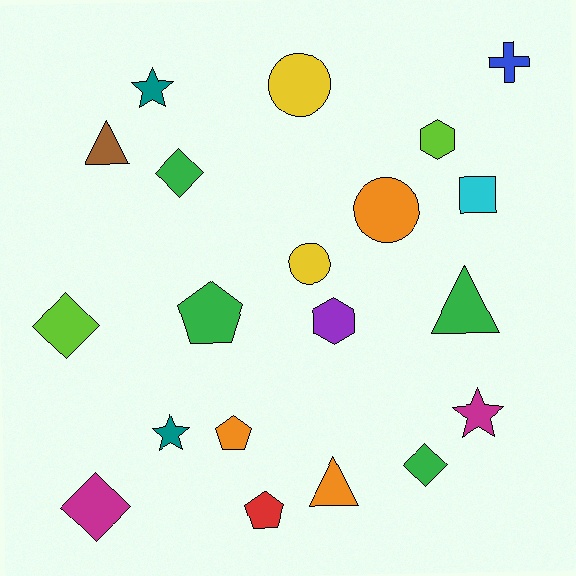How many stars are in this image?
There are 3 stars.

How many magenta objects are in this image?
There are 2 magenta objects.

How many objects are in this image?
There are 20 objects.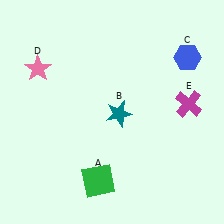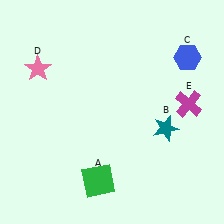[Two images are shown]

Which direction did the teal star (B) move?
The teal star (B) moved right.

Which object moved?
The teal star (B) moved right.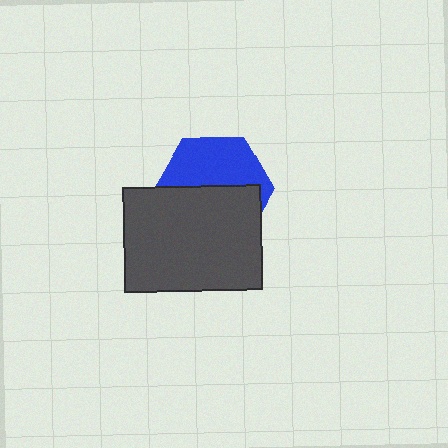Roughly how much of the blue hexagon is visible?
About half of it is visible (roughly 47%).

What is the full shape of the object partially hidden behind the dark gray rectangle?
The partially hidden object is a blue hexagon.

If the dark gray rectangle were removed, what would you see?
You would see the complete blue hexagon.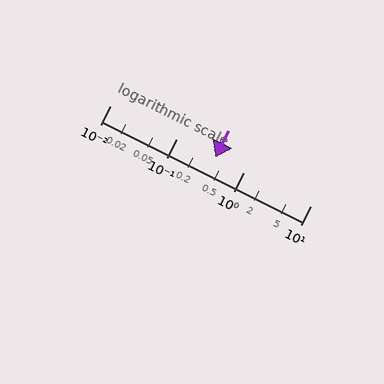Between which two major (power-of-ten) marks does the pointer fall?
The pointer is between 0.1 and 1.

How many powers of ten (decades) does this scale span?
The scale spans 3 decades, from 0.01 to 10.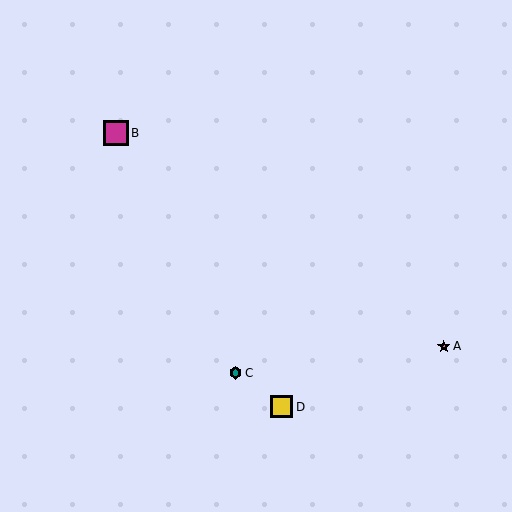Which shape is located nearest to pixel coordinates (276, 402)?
The yellow square (labeled D) at (282, 407) is nearest to that location.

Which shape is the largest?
The magenta square (labeled B) is the largest.